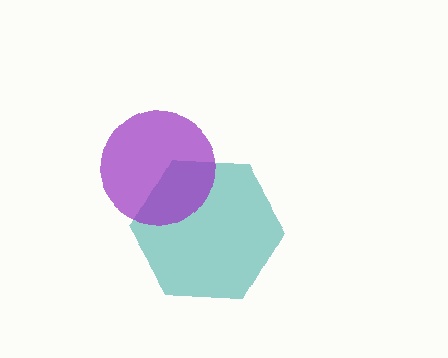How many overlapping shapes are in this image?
There are 2 overlapping shapes in the image.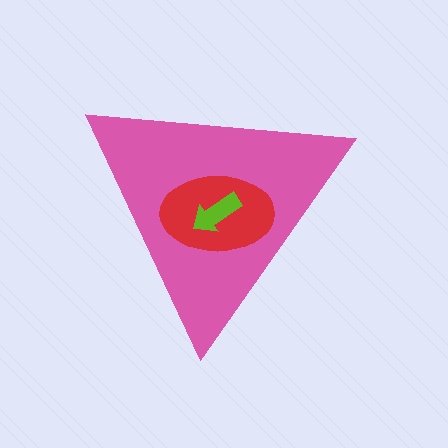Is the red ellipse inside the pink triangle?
Yes.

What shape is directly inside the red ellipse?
The lime arrow.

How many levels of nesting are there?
3.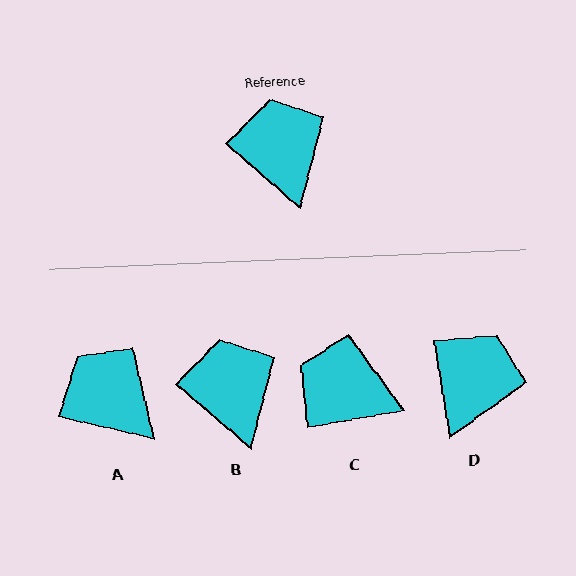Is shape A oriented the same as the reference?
No, it is off by about 28 degrees.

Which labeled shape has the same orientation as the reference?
B.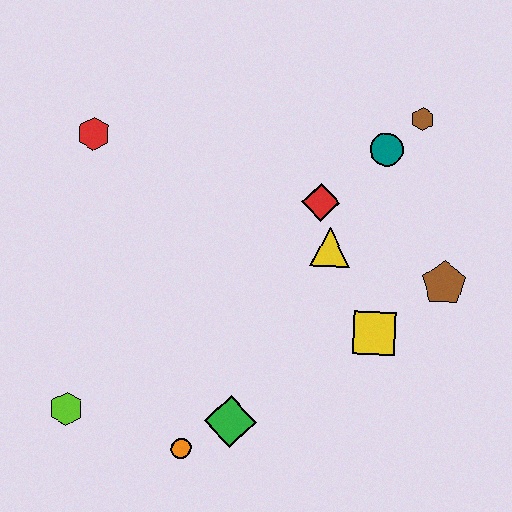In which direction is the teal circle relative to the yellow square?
The teal circle is above the yellow square.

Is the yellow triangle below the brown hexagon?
Yes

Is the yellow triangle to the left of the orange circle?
No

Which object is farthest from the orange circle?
The brown hexagon is farthest from the orange circle.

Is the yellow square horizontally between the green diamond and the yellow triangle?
No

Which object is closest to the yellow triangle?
The red diamond is closest to the yellow triangle.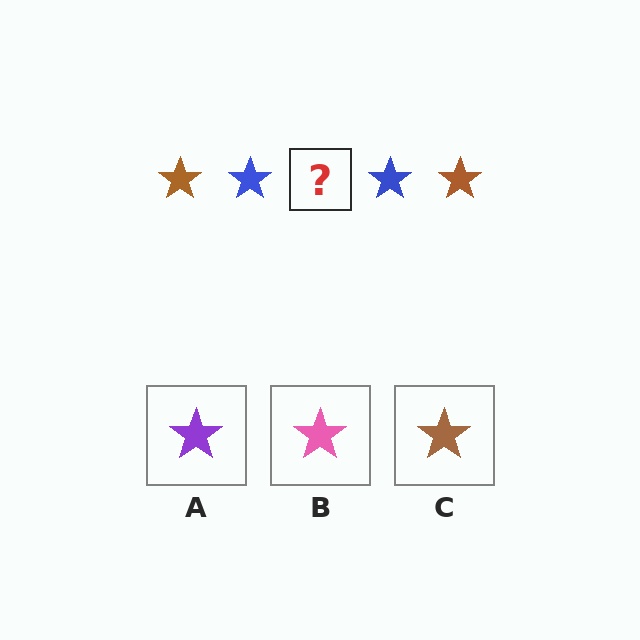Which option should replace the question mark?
Option C.